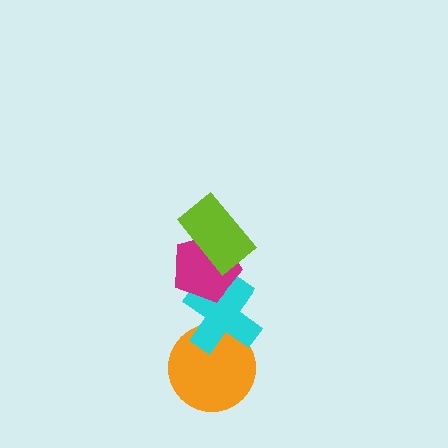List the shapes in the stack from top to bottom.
From top to bottom: the lime rectangle, the magenta pentagon, the cyan cross, the orange circle.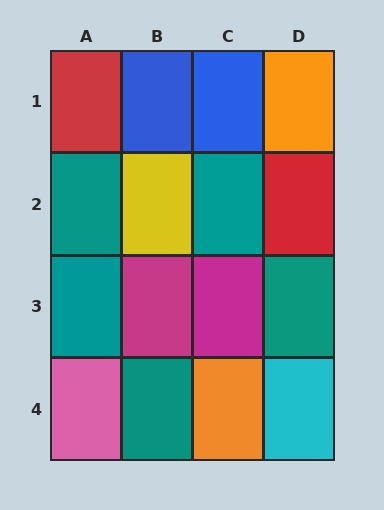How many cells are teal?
5 cells are teal.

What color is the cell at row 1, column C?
Blue.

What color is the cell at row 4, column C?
Orange.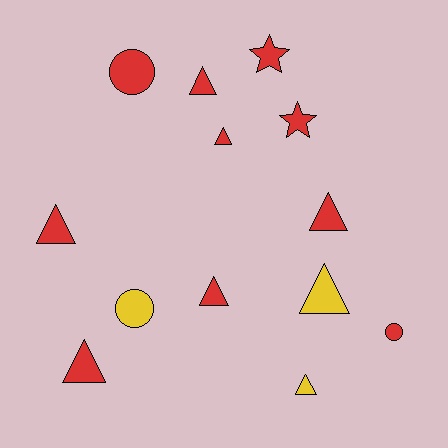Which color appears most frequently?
Red, with 10 objects.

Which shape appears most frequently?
Triangle, with 8 objects.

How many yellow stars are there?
There are no yellow stars.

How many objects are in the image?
There are 13 objects.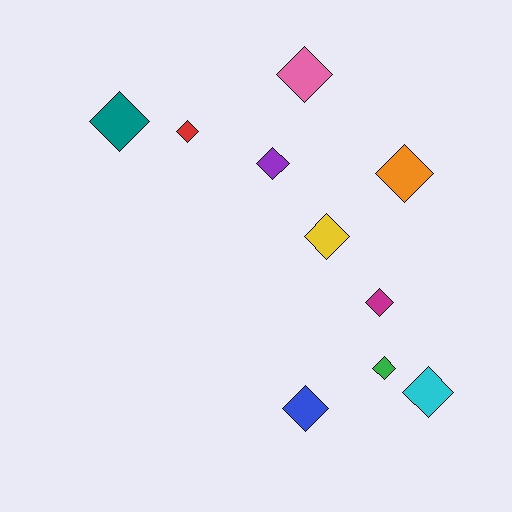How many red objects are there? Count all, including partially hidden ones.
There is 1 red object.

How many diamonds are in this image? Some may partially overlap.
There are 10 diamonds.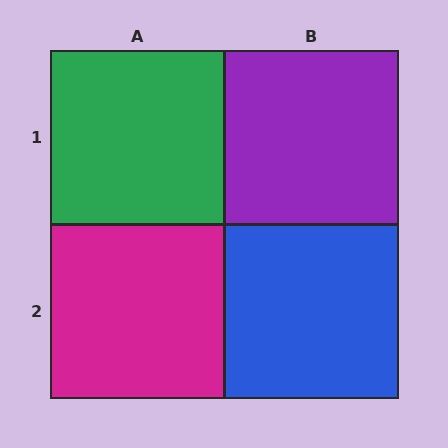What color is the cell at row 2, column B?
Blue.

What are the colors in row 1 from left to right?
Green, purple.